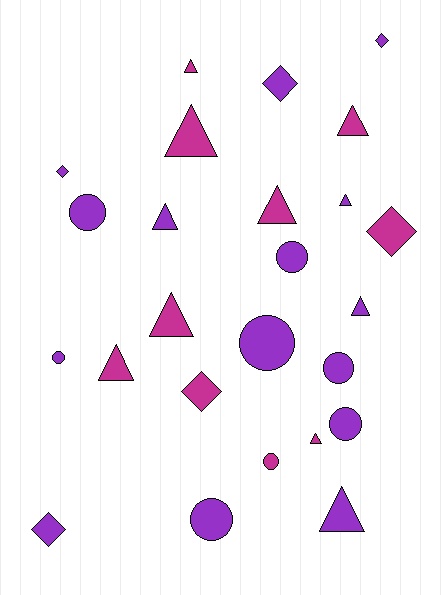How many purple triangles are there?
There are 4 purple triangles.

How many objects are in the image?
There are 25 objects.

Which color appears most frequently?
Purple, with 15 objects.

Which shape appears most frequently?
Triangle, with 11 objects.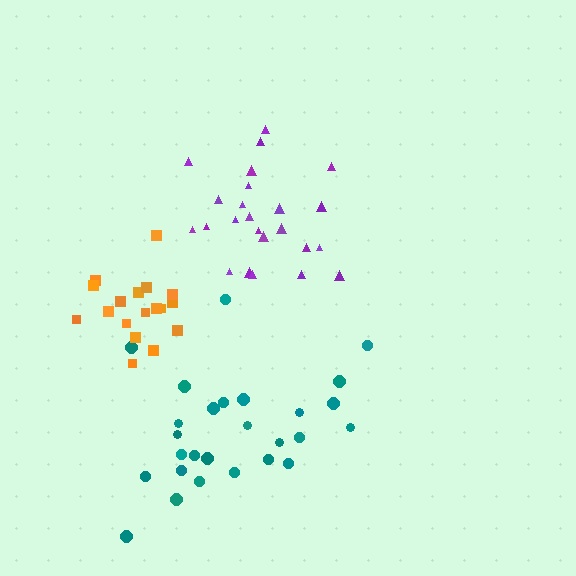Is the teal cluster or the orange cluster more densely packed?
Orange.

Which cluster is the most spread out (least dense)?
Teal.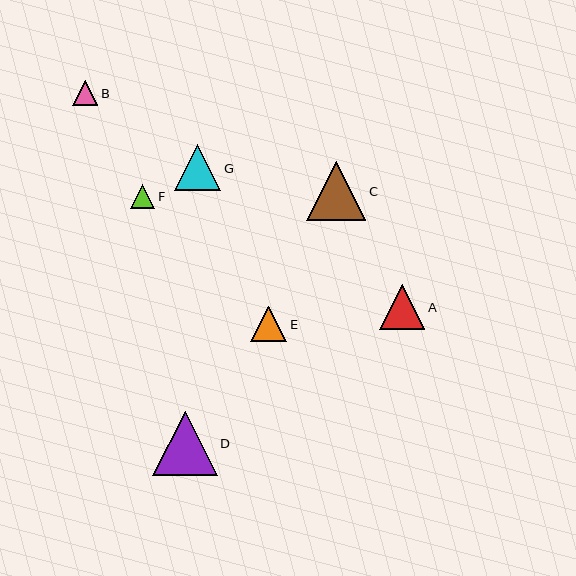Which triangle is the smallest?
Triangle F is the smallest with a size of approximately 24 pixels.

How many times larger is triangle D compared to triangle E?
Triangle D is approximately 1.8 times the size of triangle E.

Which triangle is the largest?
Triangle D is the largest with a size of approximately 64 pixels.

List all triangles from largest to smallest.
From largest to smallest: D, C, G, A, E, B, F.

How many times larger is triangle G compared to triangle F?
Triangle G is approximately 1.9 times the size of triangle F.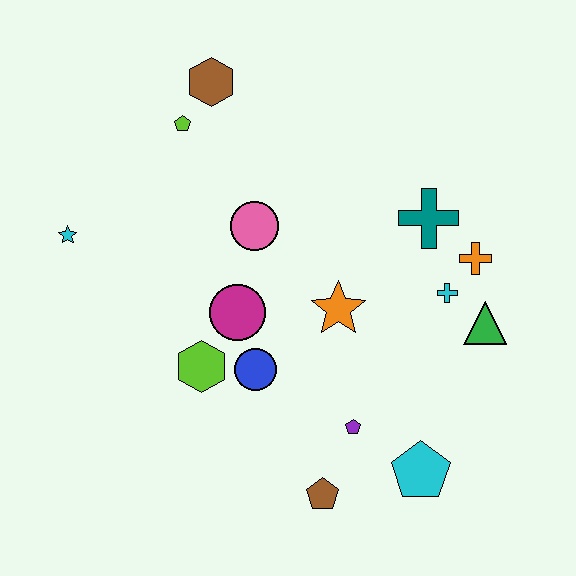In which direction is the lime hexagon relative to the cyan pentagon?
The lime hexagon is to the left of the cyan pentagon.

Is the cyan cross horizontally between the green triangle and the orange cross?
No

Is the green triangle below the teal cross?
Yes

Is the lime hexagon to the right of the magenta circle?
No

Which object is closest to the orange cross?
The cyan cross is closest to the orange cross.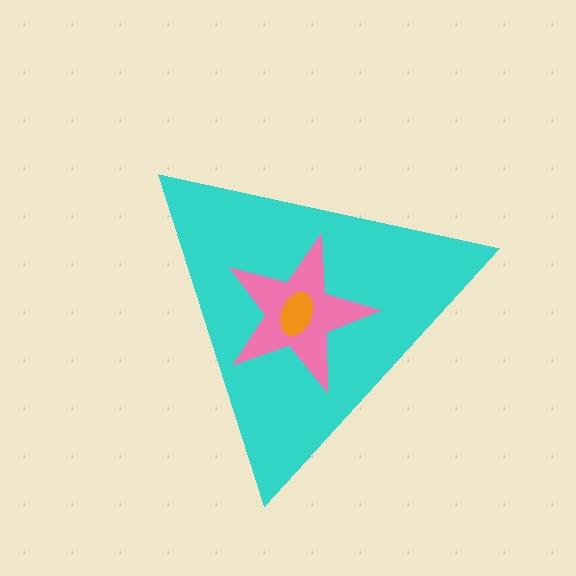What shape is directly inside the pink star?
The orange ellipse.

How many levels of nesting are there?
3.